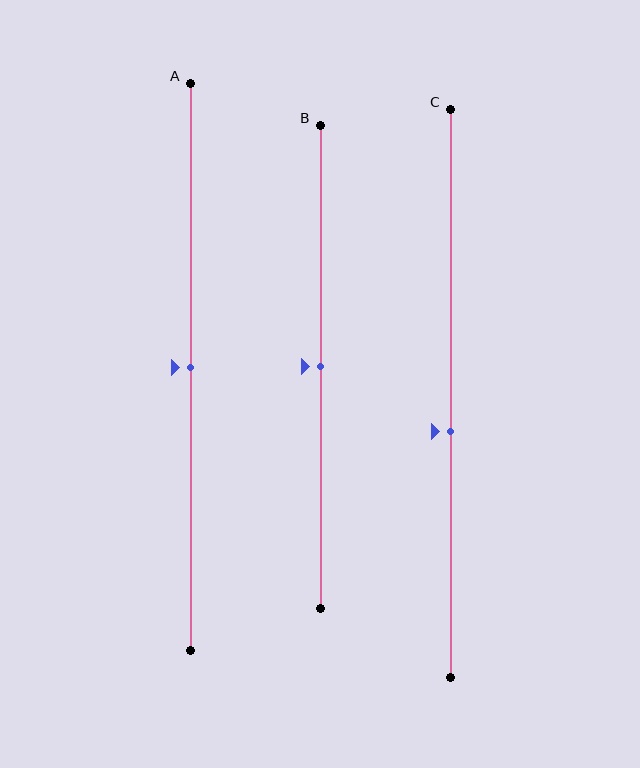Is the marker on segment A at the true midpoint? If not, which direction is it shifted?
Yes, the marker on segment A is at the true midpoint.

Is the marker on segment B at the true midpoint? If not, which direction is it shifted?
Yes, the marker on segment B is at the true midpoint.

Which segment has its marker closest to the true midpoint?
Segment A has its marker closest to the true midpoint.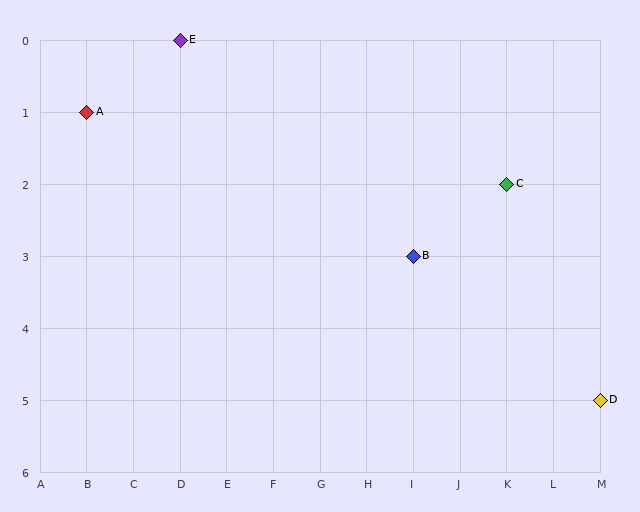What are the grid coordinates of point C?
Point C is at grid coordinates (K, 2).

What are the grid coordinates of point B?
Point B is at grid coordinates (I, 3).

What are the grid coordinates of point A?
Point A is at grid coordinates (B, 1).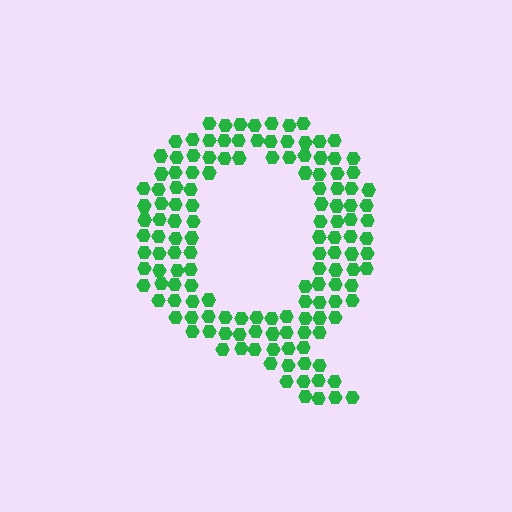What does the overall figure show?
The overall figure shows the letter Q.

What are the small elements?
The small elements are hexagons.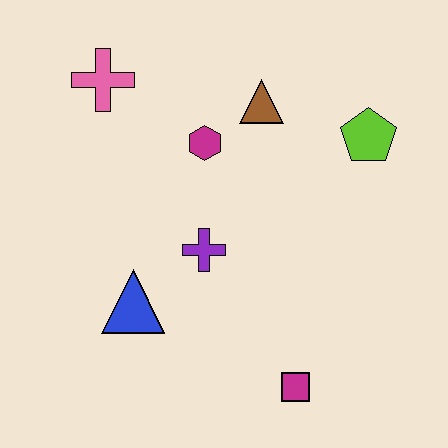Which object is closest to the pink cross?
The magenta hexagon is closest to the pink cross.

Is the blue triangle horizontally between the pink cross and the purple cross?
Yes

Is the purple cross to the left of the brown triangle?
Yes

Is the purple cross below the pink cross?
Yes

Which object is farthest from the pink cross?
The magenta square is farthest from the pink cross.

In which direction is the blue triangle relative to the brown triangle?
The blue triangle is below the brown triangle.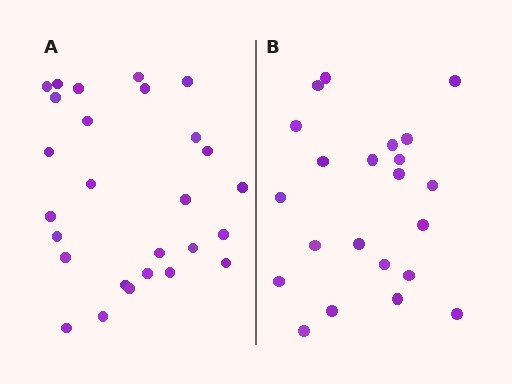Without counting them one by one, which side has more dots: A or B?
Region A (the left region) has more dots.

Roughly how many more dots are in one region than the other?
Region A has about 5 more dots than region B.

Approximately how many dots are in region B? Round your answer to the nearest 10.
About 20 dots. (The exact count is 22, which rounds to 20.)